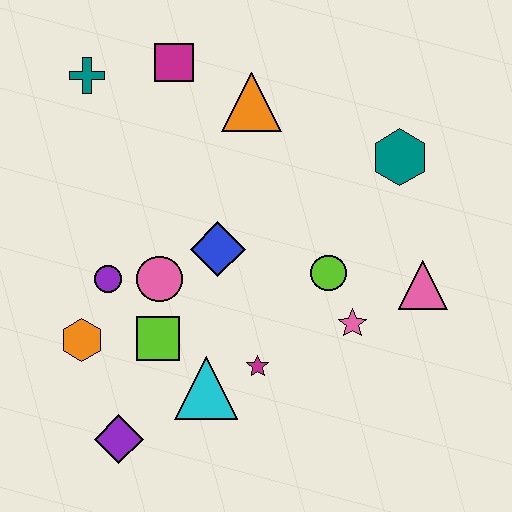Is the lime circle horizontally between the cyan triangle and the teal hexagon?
Yes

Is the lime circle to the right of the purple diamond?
Yes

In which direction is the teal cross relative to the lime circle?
The teal cross is to the left of the lime circle.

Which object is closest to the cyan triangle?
The magenta star is closest to the cyan triangle.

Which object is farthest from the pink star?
The teal cross is farthest from the pink star.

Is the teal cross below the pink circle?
No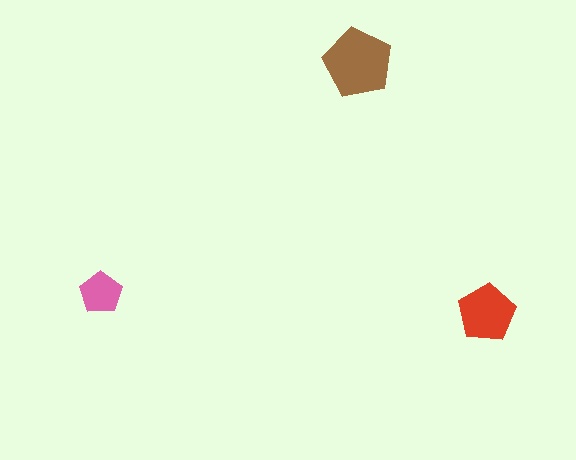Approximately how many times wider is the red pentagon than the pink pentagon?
About 1.5 times wider.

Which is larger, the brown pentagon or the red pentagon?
The brown one.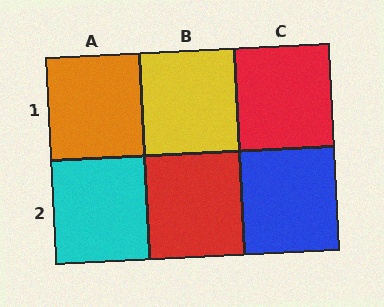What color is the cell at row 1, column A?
Orange.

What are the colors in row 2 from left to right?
Cyan, red, blue.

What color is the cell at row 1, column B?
Yellow.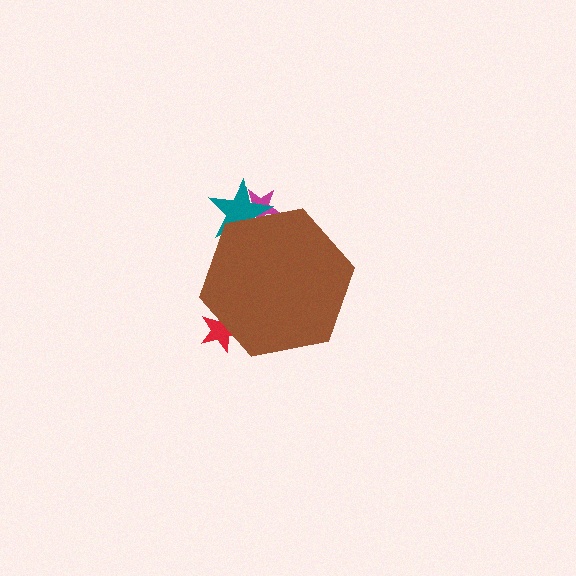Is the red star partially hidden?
Yes, the red star is partially hidden behind the brown hexagon.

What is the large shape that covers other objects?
A brown hexagon.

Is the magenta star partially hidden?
Yes, the magenta star is partially hidden behind the brown hexagon.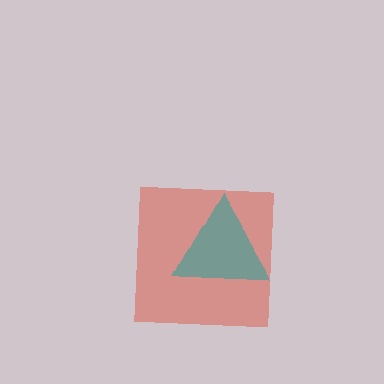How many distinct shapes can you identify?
There are 2 distinct shapes: a red square, a teal triangle.